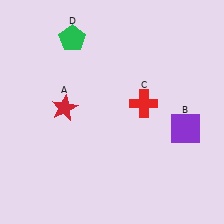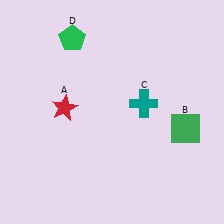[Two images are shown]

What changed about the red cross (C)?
In Image 1, C is red. In Image 2, it changed to teal.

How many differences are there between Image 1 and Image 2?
There are 2 differences between the two images.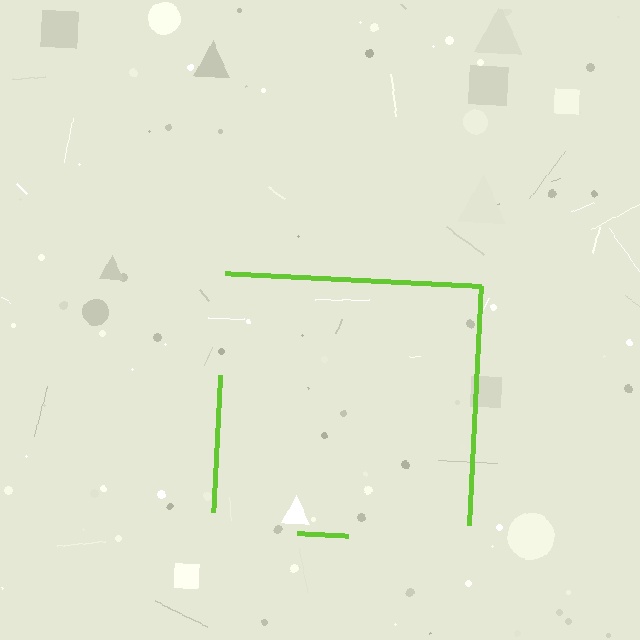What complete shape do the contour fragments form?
The contour fragments form a square.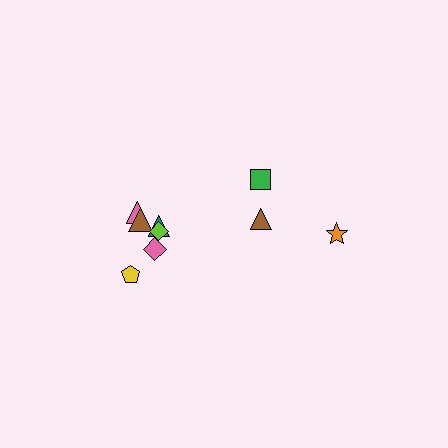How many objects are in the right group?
There are 3 objects.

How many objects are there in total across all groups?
There are 9 objects.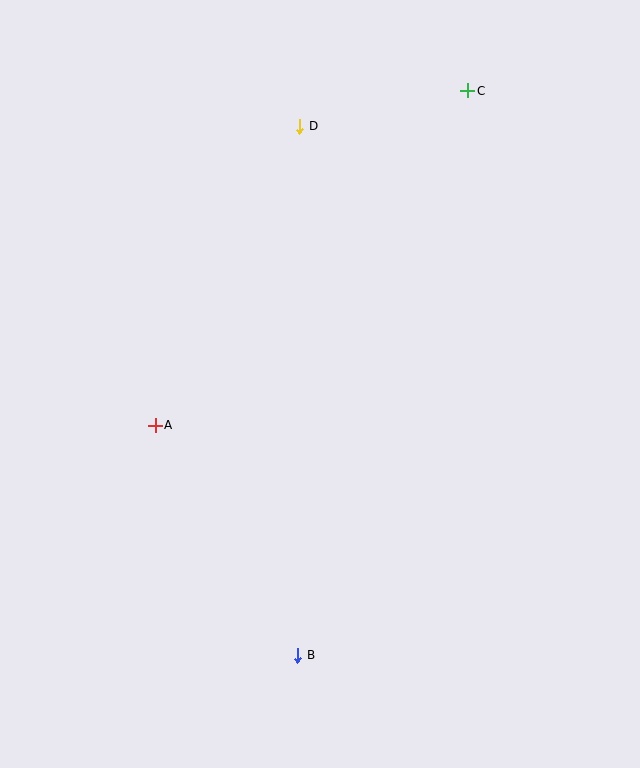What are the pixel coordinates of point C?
Point C is at (468, 91).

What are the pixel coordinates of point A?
Point A is at (155, 425).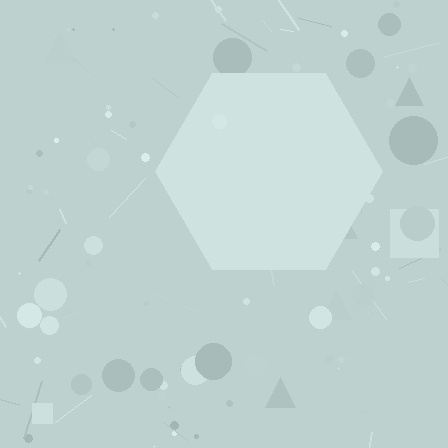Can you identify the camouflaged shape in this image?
The camouflaged shape is a hexagon.